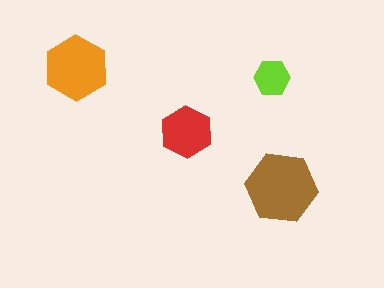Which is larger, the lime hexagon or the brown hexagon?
The brown one.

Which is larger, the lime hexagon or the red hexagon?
The red one.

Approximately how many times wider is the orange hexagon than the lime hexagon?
About 2 times wider.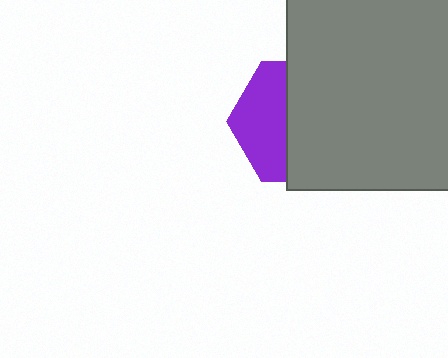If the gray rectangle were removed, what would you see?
You would see the complete purple hexagon.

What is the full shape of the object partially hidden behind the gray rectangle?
The partially hidden object is a purple hexagon.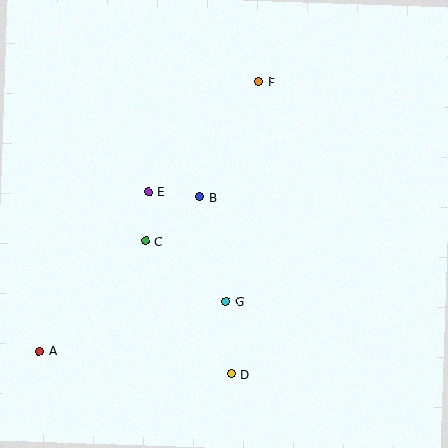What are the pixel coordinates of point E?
Point E is at (148, 192).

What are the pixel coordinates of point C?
Point C is at (146, 241).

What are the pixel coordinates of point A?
Point A is at (39, 351).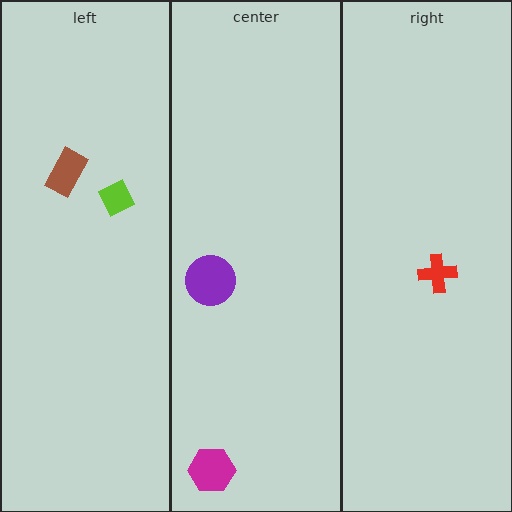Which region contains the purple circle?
The center region.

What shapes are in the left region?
The brown rectangle, the lime diamond.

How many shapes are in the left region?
2.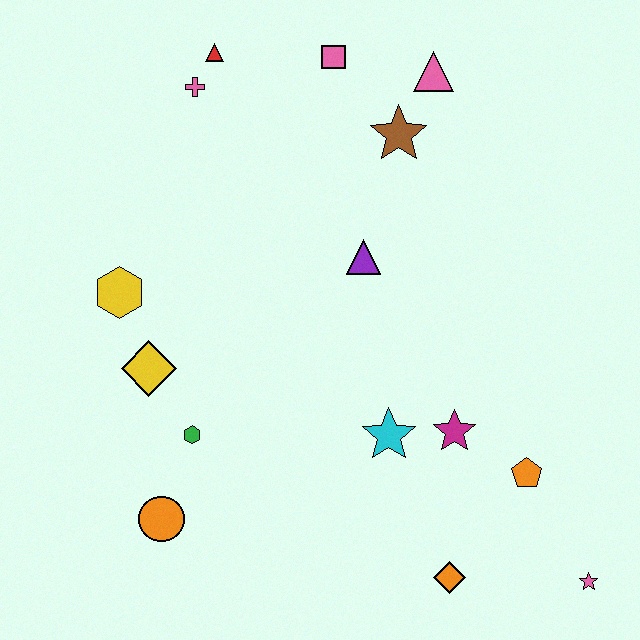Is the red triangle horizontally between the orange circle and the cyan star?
Yes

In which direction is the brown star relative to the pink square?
The brown star is below the pink square.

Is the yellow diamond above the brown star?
No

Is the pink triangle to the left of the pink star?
Yes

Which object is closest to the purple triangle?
The brown star is closest to the purple triangle.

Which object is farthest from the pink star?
The red triangle is farthest from the pink star.